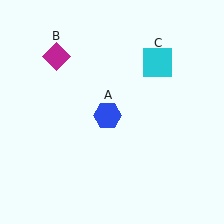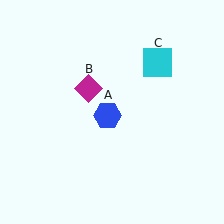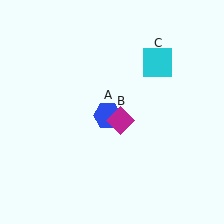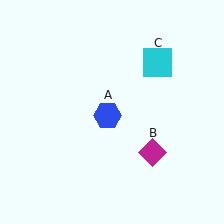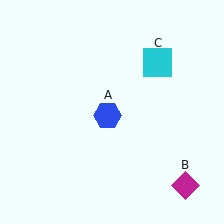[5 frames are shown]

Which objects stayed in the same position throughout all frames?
Blue hexagon (object A) and cyan square (object C) remained stationary.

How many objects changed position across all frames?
1 object changed position: magenta diamond (object B).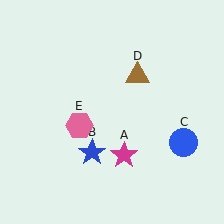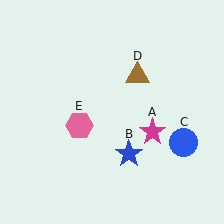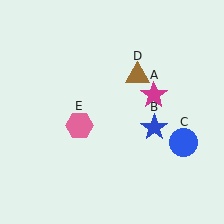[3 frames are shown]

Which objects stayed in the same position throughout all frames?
Blue circle (object C) and brown triangle (object D) and pink hexagon (object E) remained stationary.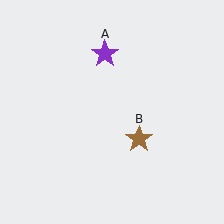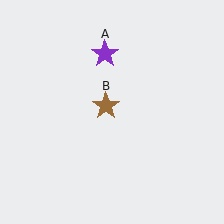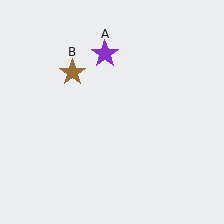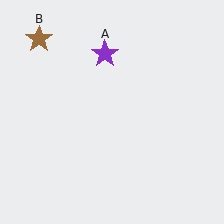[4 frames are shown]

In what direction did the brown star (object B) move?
The brown star (object B) moved up and to the left.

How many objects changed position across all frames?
1 object changed position: brown star (object B).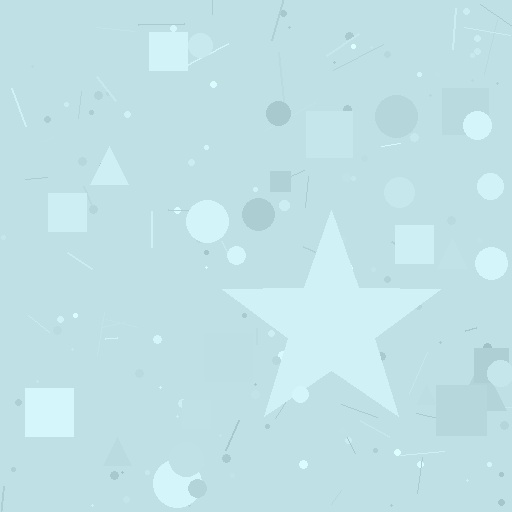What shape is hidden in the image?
A star is hidden in the image.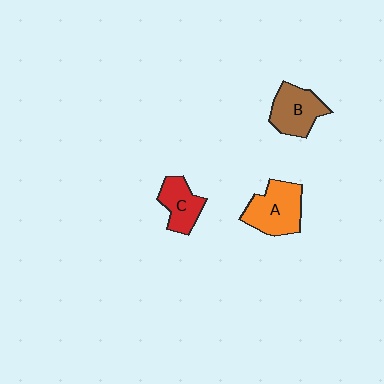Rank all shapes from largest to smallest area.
From largest to smallest: A (orange), B (brown), C (red).